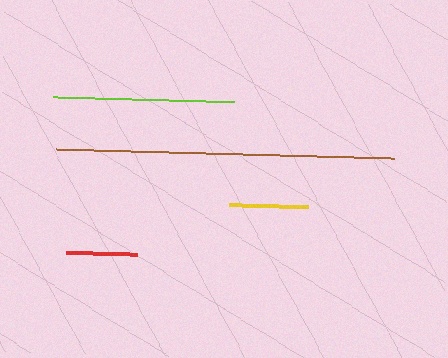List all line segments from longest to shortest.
From longest to shortest: brown, lime, yellow, red.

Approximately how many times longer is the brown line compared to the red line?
The brown line is approximately 4.8 times the length of the red line.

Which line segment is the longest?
The brown line is the longest at approximately 338 pixels.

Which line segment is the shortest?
The red line is the shortest at approximately 71 pixels.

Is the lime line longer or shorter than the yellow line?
The lime line is longer than the yellow line.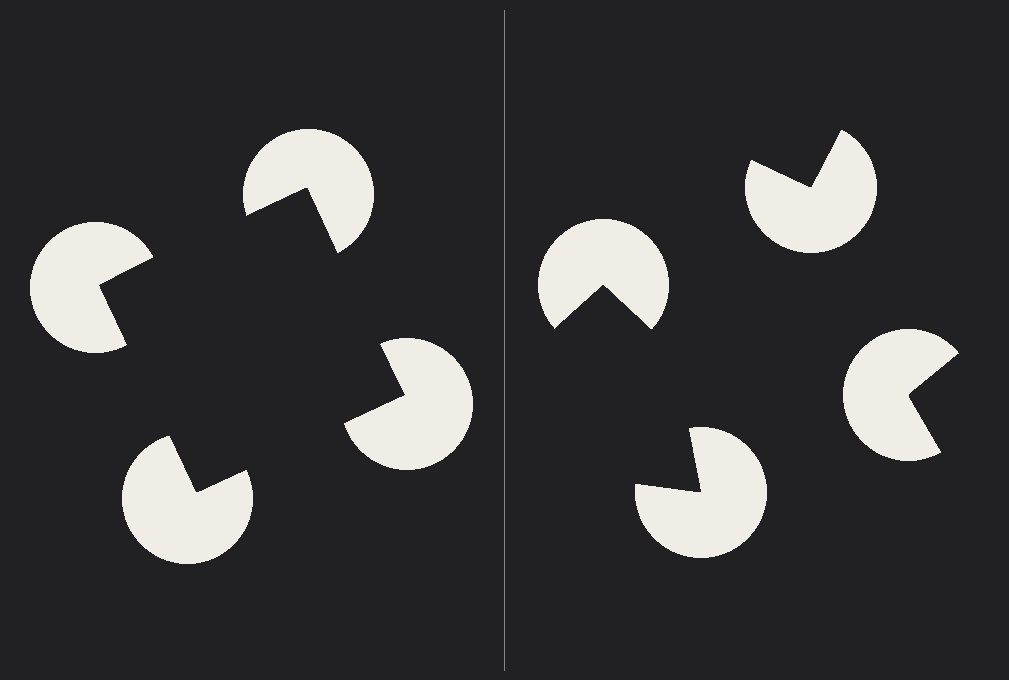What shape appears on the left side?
An illusory square.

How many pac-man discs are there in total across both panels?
8 — 4 on each side.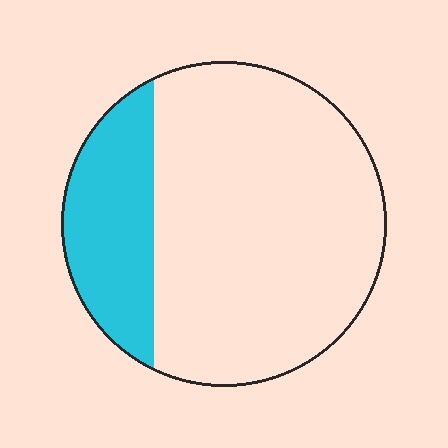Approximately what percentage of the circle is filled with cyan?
Approximately 25%.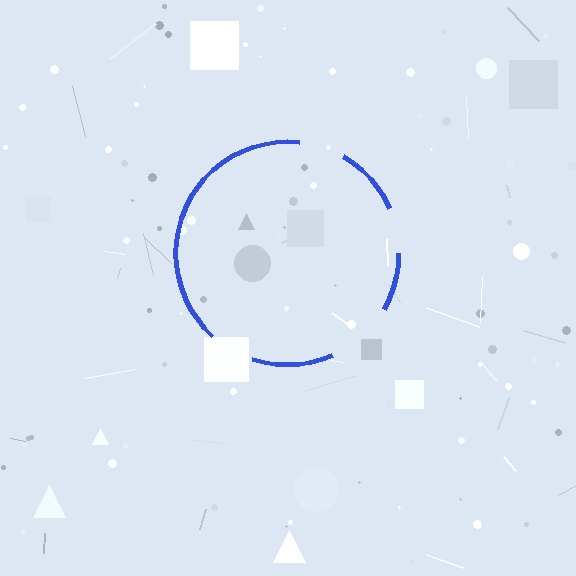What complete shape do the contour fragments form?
The contour fragments form a circle.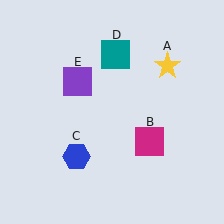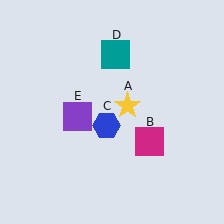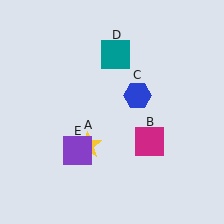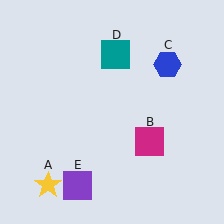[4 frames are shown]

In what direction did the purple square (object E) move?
The purple square (object E) moved down.